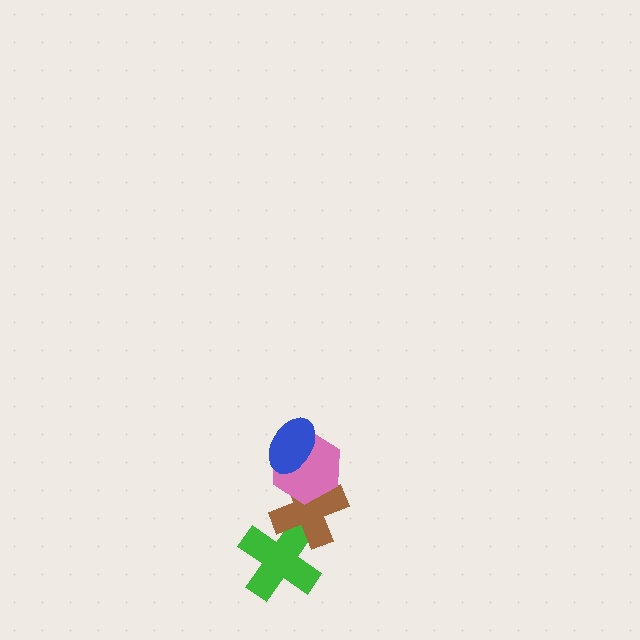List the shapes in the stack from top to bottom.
From top to bottom: the blue ellipse, the pink hexagon, the brown cross, the green cross.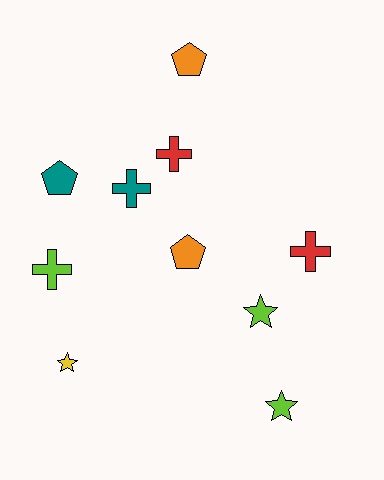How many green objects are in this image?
There are no green objects.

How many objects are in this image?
There are 10 objects.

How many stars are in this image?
There are 3 stars.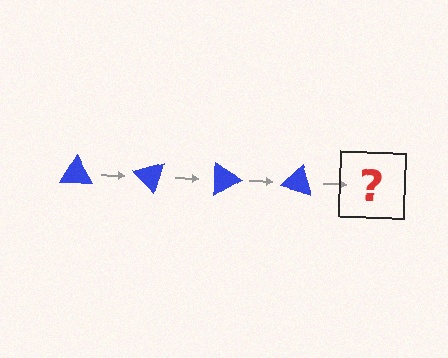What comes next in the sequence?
The next element should be a blue triangle rotated 180 degrees.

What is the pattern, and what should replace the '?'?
The pattern is that the triangle rotates 45 degrees each step. The '?' should be a blue triangle rotated 180 degrees.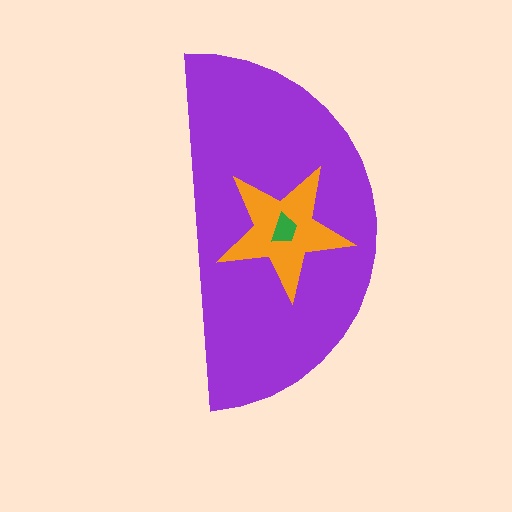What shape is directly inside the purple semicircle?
The orange star.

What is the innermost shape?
The green trapezoid.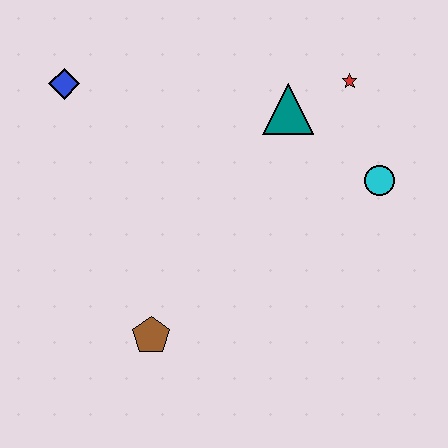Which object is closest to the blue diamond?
The teal triangle is closest to the blue diamond.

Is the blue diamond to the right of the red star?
No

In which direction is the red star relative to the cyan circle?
The red star is above the cyan circle.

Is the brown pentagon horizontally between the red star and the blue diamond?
Yes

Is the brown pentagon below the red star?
Yes